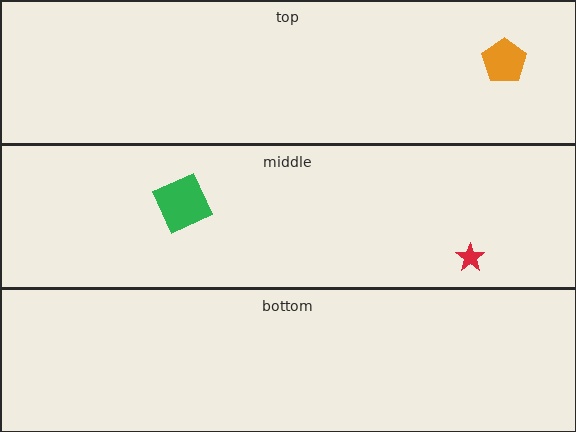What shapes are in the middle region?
The red star, the green square.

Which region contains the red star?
The middle region.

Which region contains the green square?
The middle region.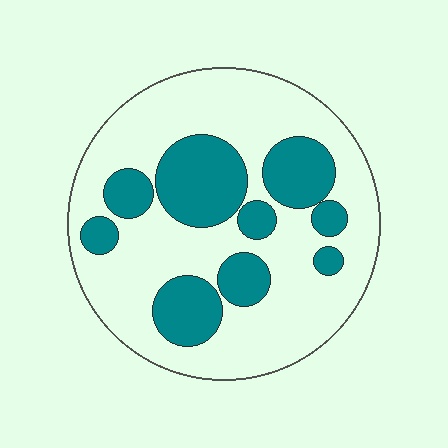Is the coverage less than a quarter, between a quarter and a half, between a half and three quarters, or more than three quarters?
Between a quarter and a half.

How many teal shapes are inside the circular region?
9.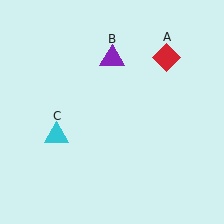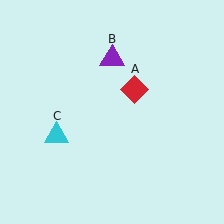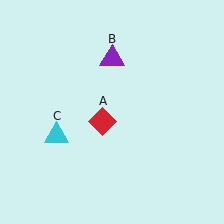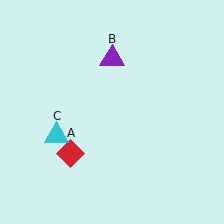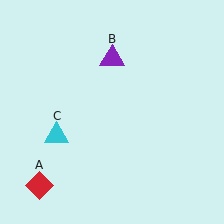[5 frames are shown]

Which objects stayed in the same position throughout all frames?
Purple triangle (object B) and cyan triangle (object C) remained stationary.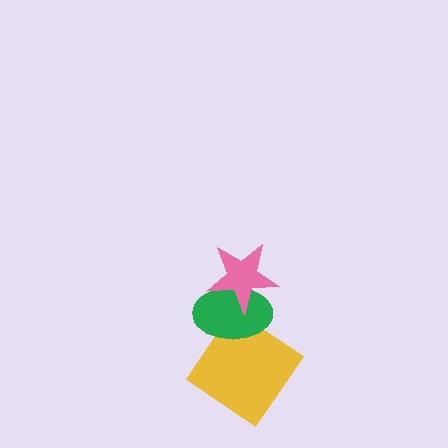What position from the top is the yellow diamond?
The yellow diamond is 3rd from the top.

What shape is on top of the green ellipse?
The pink star is on top of the green ellipse.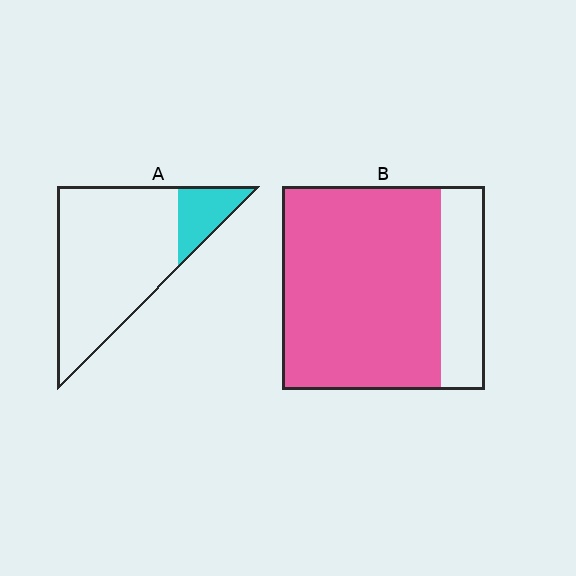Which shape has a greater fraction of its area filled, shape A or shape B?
Shape B.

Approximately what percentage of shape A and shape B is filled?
A is approximately 15% and B is approximately 80%.